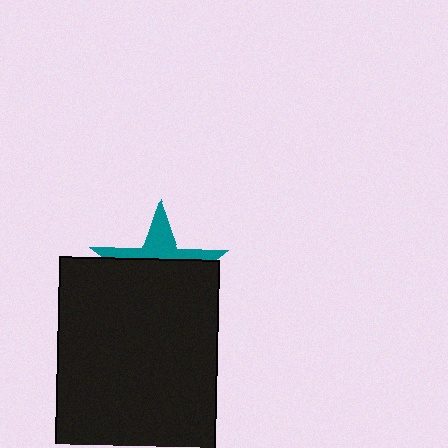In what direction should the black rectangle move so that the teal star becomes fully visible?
The black rectangle should move down. That is the shortest direction to clear the overlap and leave the teal star fully visible.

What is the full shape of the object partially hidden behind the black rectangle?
The partially hidden object is a teal star.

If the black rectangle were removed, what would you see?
You would see the complete teal star.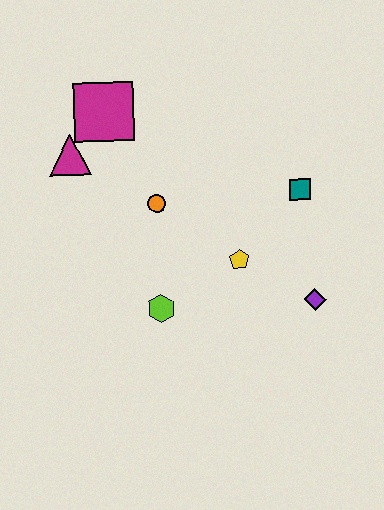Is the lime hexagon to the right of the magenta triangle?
Yes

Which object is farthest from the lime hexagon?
The magenta square is farthest from the lime hexagon.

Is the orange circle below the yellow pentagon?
No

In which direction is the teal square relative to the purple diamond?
The teal square is above the purple diamond.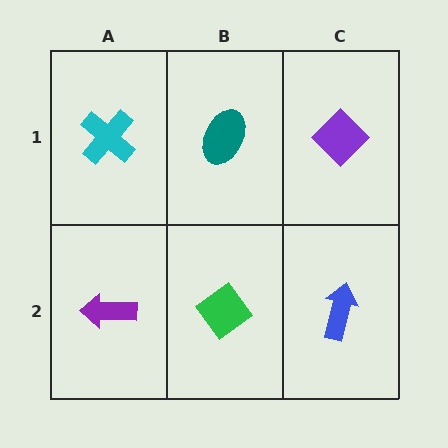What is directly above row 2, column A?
A cyan cross.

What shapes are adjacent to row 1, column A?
A purple arrow (row 2, column A), a teal ellipse (row 1, column B).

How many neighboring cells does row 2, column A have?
2.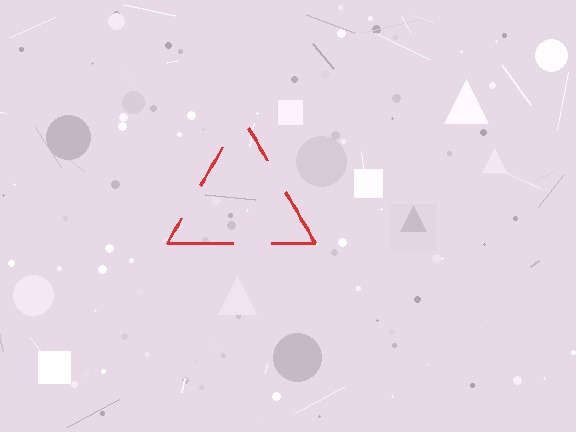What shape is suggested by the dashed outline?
The dashed outline suggests a triangle.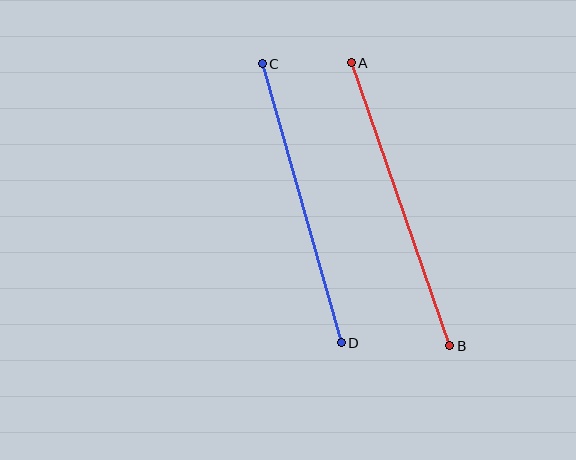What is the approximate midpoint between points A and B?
The midpoint is at approximately (400, 204) pixels.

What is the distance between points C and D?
The distance is approximately 290 pixels.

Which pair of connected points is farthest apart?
Points A and B are farthest apart.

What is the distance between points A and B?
The distance is approximately 300 pixels.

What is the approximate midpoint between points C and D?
The midpoint is at approximately (302, 203) pixels.